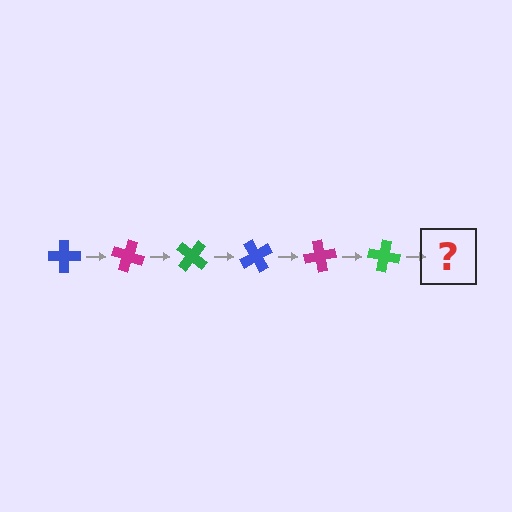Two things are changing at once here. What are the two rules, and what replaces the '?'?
The two rules are that it rotates 20 degrees each step and the color cycles through blue, magenta, and green. The '?' should be a blue cross, rotated 120 degrees from the start.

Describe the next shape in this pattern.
It should be a blue cross, rotated 120 degrees from the start.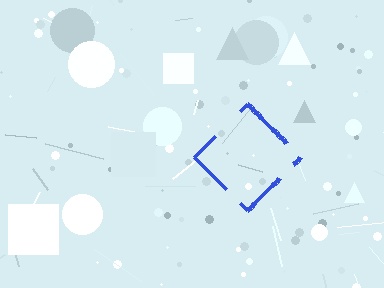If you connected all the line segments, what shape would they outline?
They would outline a diamond.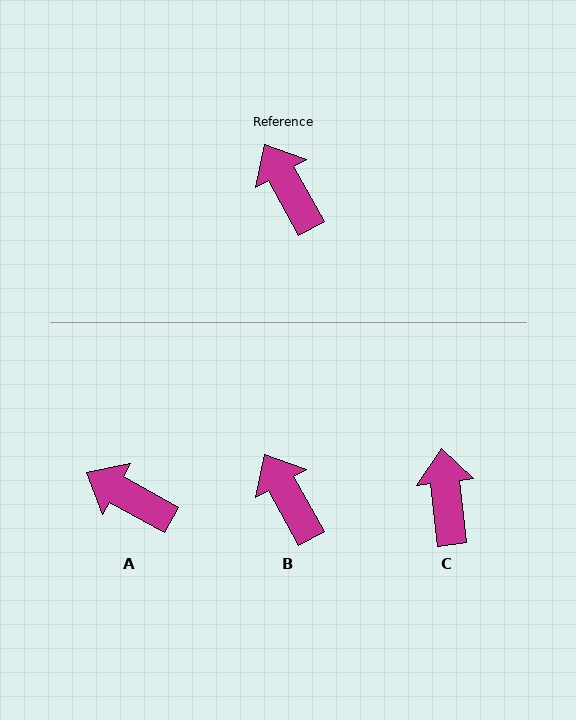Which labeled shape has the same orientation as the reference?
B.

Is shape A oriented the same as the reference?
No, it is off by about 32 degrees.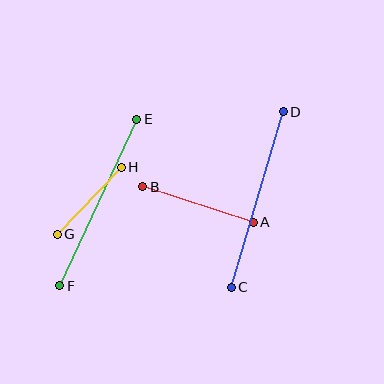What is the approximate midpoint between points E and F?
The midpoint is at approximately (98, 202) pixels.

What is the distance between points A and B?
The distance is approximately 116 pixels.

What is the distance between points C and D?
The distance is approximately 183 pixels.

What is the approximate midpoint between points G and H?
The midpoint is at approximately (89, 201) pixels.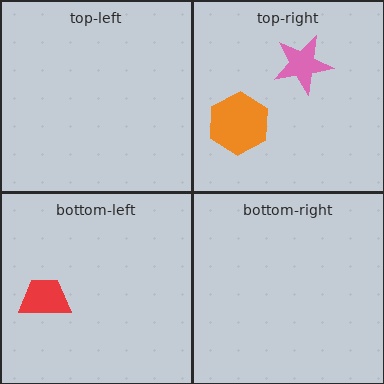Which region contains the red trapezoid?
The bottom-left region.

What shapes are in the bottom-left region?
The red trapezoid.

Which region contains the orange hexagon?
The top-right region.